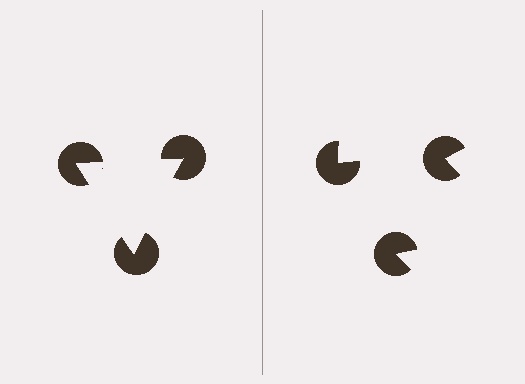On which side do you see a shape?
An illusory triangle appears on the left side. On the right side the wedge cuts are rotated, so no coherent shape forms.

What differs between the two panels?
The pac-man discs are positioned identically on both sides; only the wedge orientations differ. On the left they align to a triangle; on the right they are misaligned.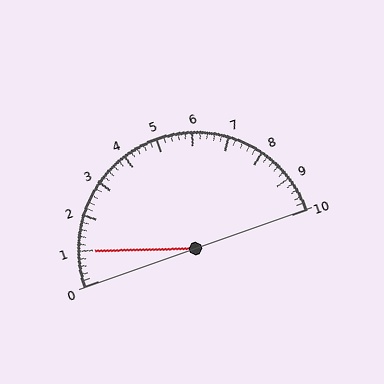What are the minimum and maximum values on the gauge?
The gauge ranges from 0 to 10.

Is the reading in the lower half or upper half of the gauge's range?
The reading is in the lower half of the range (0 to 10).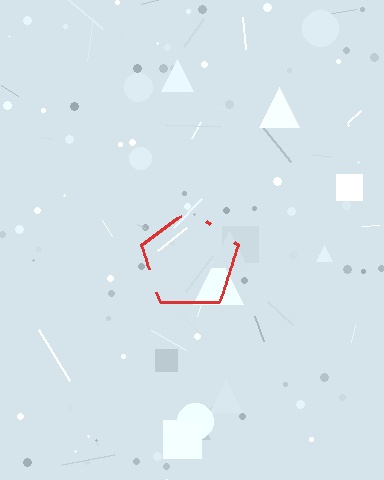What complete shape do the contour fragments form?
The contour fragments form a pentagon.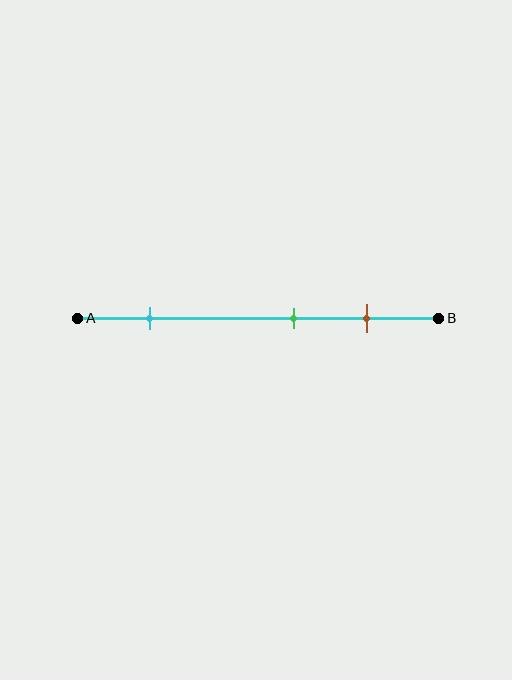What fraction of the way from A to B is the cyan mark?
The cyan mark is approximately 20% (0.2) of the way from A to B.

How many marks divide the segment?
There are 3 marks dividing the segment.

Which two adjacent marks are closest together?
The green and brown marks are the closest adjacent pair.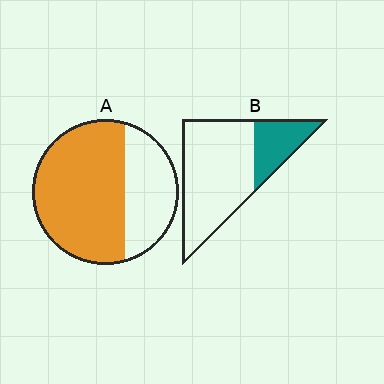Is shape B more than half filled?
No.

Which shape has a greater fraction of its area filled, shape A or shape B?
Shape A.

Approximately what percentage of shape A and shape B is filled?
A is approximately 65% and B is approximately 25%.